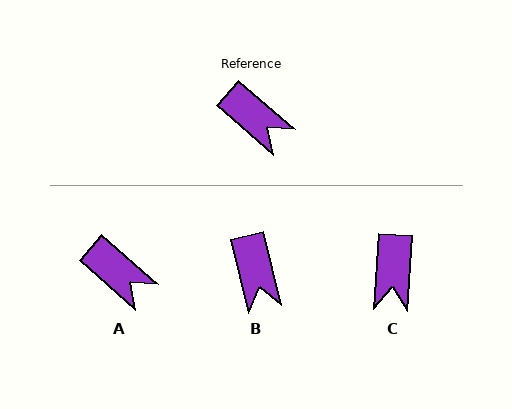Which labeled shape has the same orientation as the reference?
A.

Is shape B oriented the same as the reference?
No, it is off by about 35 degrees.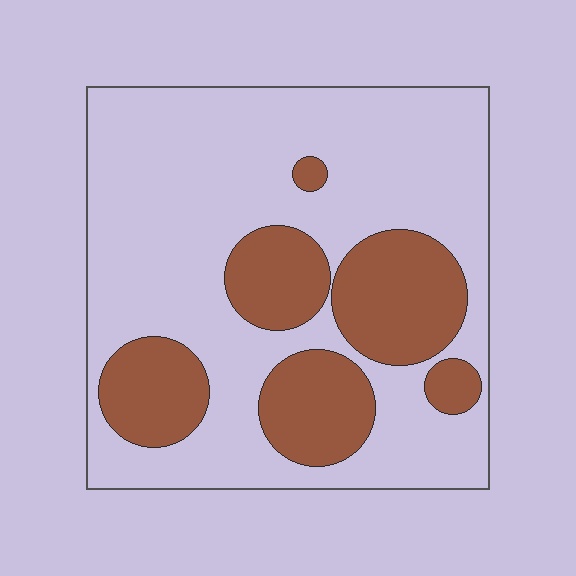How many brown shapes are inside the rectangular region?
6.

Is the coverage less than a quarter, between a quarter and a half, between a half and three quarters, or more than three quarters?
Between a quarter and a half.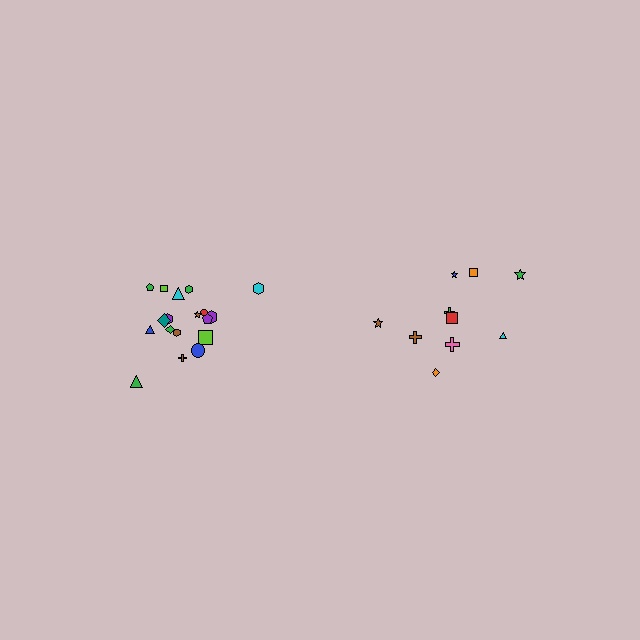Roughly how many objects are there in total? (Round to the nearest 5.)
Roughly 30 objects in total.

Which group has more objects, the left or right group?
The left group.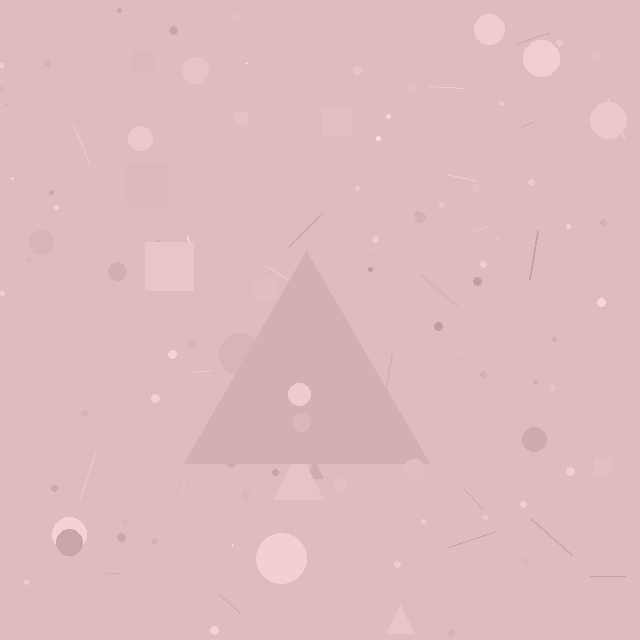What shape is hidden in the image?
A triangle is hidden in the image.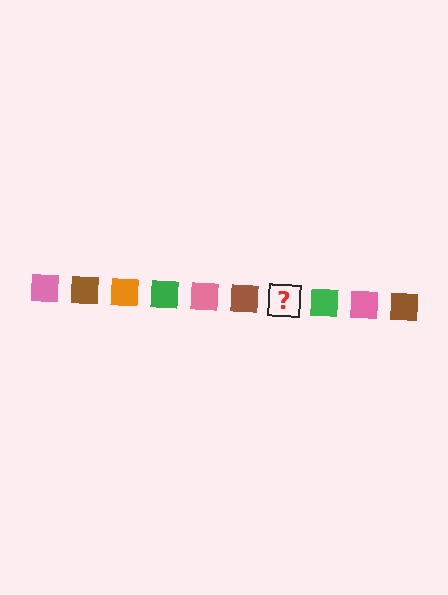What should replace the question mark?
The question mark should be replaced with an orange square.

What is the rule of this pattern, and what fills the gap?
The rule is that the pattern cycles through pink, brown, orange, green squares. The gap should be filled with an orange square.